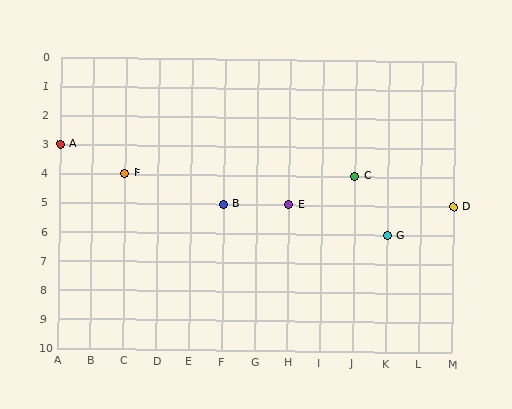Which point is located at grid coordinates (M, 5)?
Point D is at (M, 5).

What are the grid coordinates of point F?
Point F is at grid coordinates (C, 4).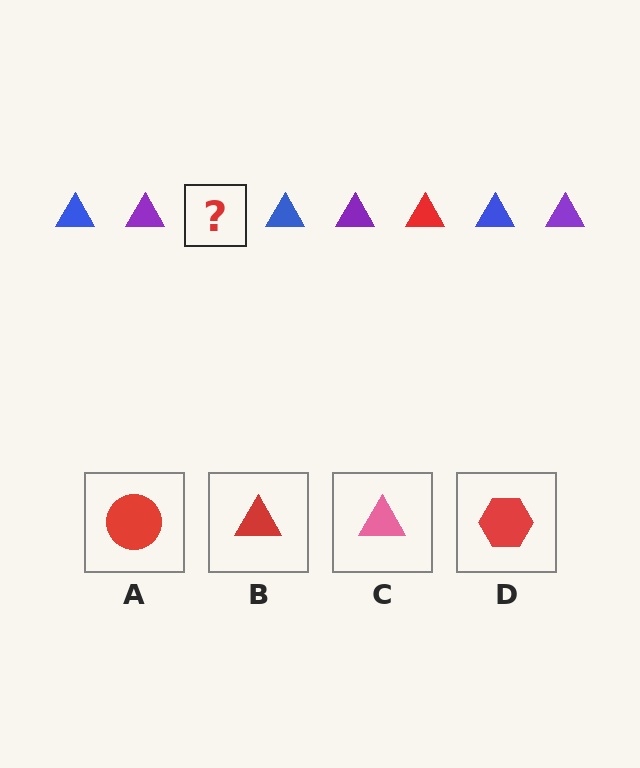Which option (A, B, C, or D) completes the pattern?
B.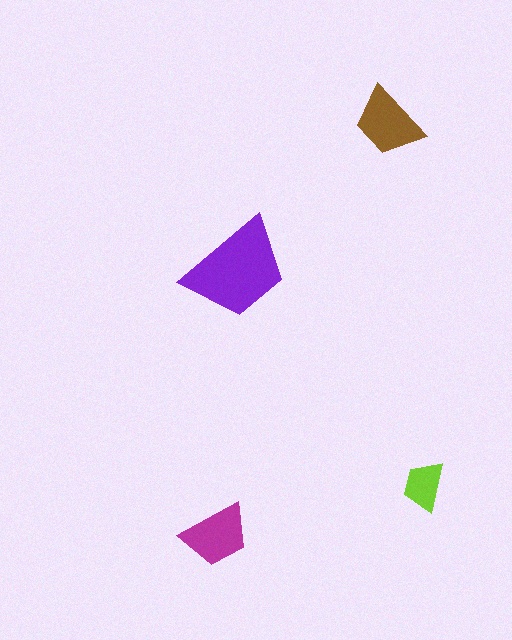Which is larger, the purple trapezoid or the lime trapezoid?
The purple one.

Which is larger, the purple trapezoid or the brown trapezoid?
The purple one.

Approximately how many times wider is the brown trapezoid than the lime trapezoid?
About 1.5 times wider.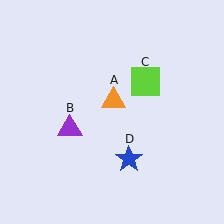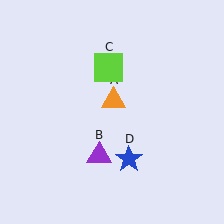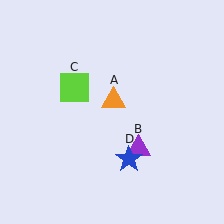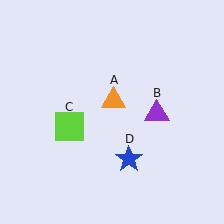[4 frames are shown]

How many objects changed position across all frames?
2 objects changed position: purple triangle (object B), lime square (object C).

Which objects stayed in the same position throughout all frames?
Orange triangle (object A) and blue star (object D) remained stationary.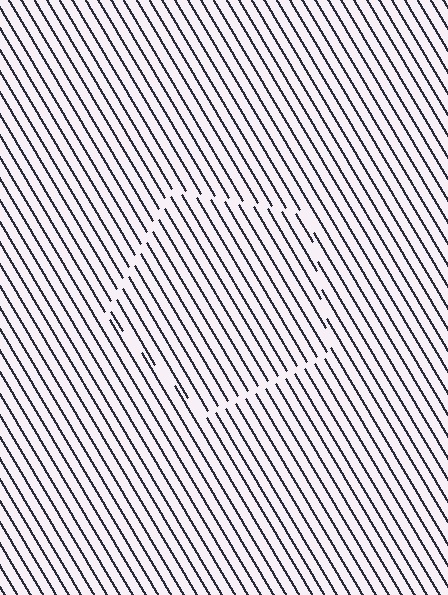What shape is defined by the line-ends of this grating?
An illusory pentagon. The interior of the shape contains the same grating, shifted by half a period — the contour is defined by the phase discontinuity where line-ends from the inner and outer gratings abut.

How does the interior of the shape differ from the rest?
The interior of the shape contains the same grating, shifted by half a period — the contour is defined by the phase discontinuity where line-ends from the inner and outer gratings abut.